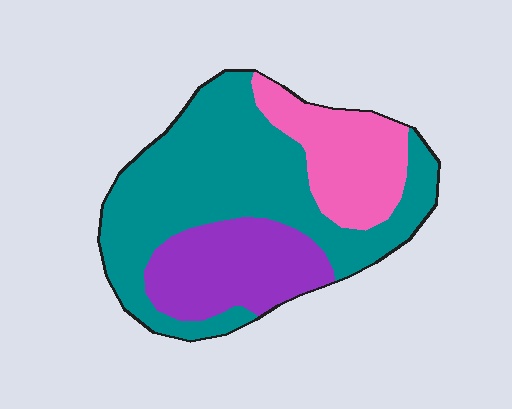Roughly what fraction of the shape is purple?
Purple takes up about one quarter (1/4) of the shape.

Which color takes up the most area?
Teal, at roughly 55%.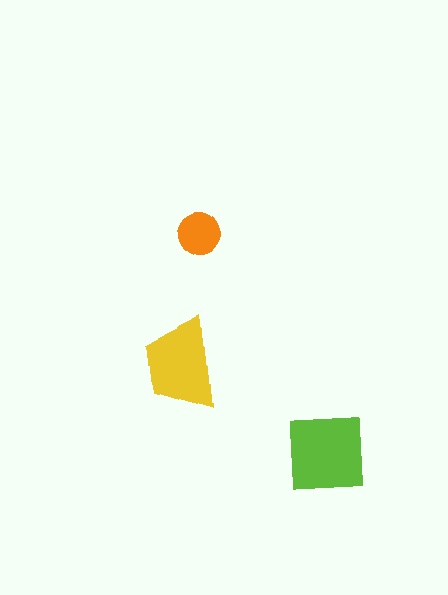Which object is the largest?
The lime square.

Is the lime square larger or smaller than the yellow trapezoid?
Larger.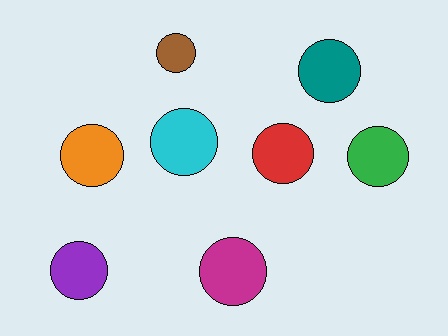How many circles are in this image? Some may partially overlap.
There are 8 circles.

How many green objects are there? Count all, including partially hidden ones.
There is 1 green object.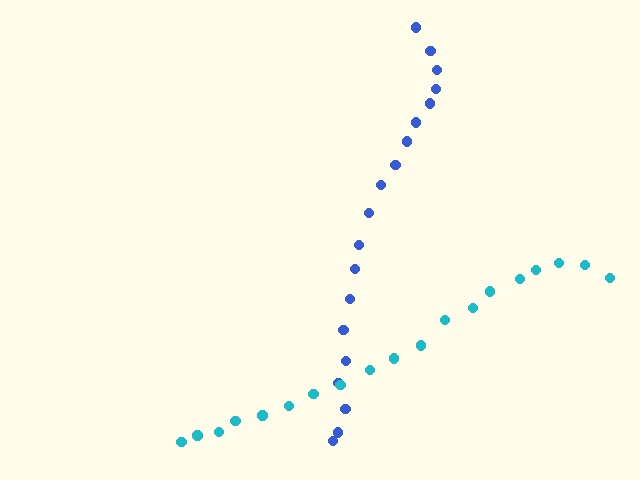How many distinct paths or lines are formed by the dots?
There are 2 distinct paths.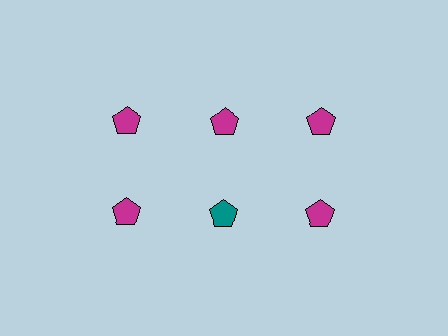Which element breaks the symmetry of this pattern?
The teal pentagon in the second row, second from left column breaks the symmetry. All other shapes are magenta pentagons.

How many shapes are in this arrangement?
There are 6 shapes arranged in a grid pattern.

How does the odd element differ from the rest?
It has a different color: teal instead of magenta.